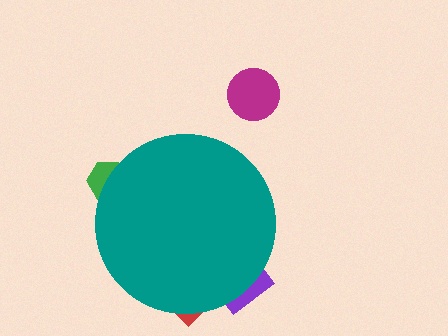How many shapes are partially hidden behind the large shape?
3 shapes are partially hidden.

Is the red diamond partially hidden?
Yes, the red diamond is partially hidden behind the teal circle.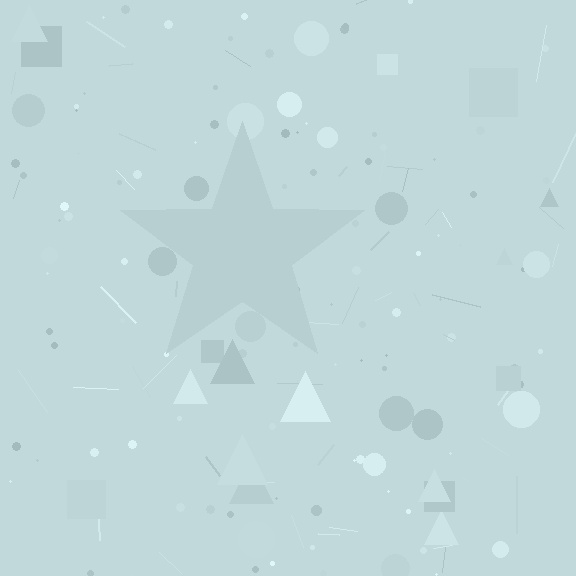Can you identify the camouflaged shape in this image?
The camouflaged shape is a star.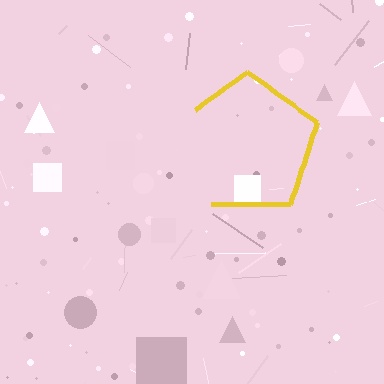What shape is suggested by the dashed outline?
The dashed outline suggests a pentagon.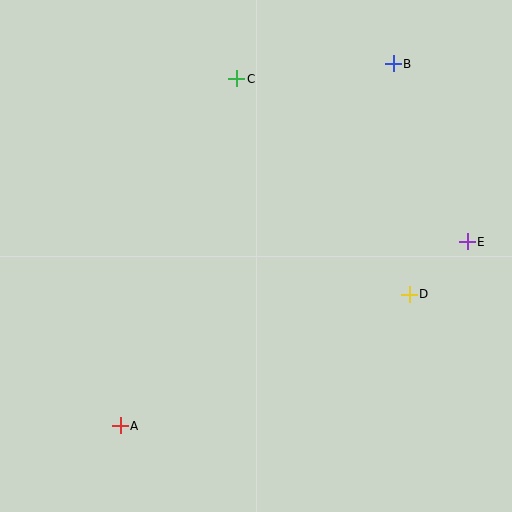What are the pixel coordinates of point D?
Point D is at (409, 294).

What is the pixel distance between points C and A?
The distance between C and A is 366 pixels.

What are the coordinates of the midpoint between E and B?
The midpoint between E and B is at (430, 153).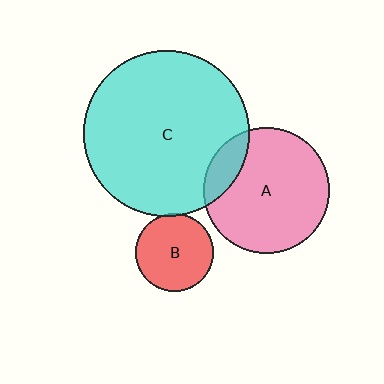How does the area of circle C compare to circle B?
Approximately 4.5 times.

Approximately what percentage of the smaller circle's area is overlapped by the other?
Approximately 15%.